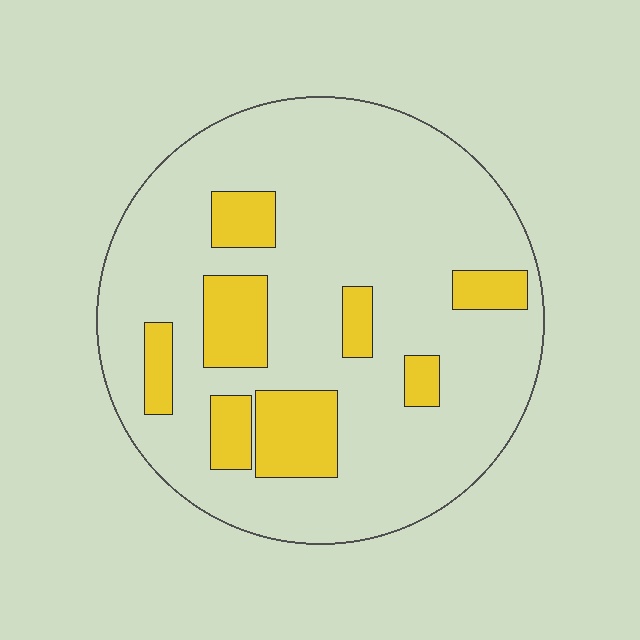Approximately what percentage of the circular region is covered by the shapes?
Approximately 20%.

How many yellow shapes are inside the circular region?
8.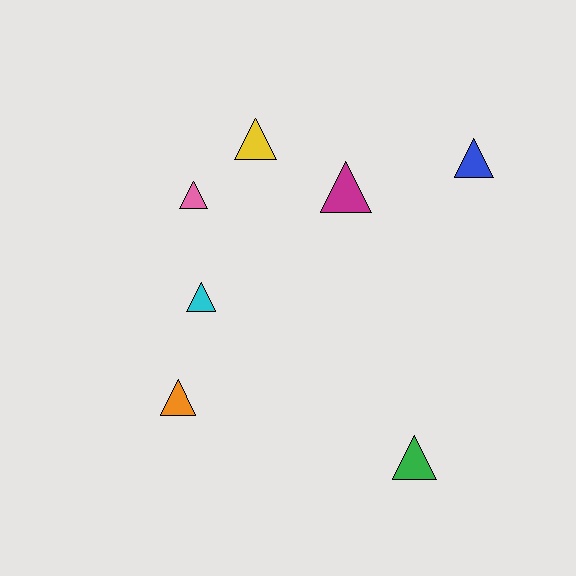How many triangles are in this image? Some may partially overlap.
There are 7 triangles.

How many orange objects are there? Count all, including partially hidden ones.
There is 1 orange object.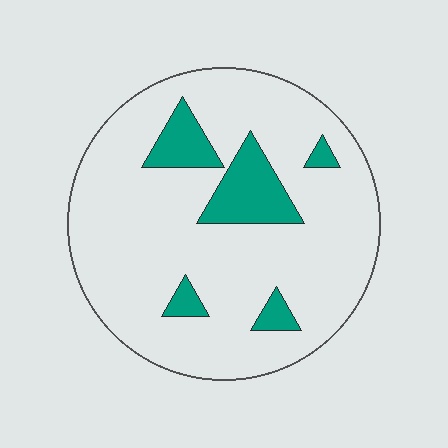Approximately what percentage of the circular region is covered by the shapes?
Approximately 15%.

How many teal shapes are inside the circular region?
5.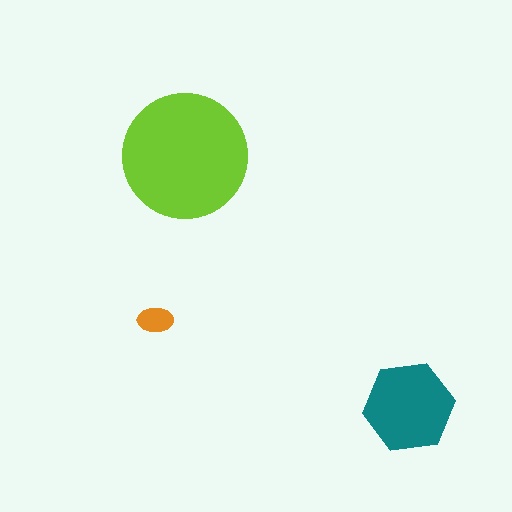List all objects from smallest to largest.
The orange ellipse, the teal hexagon, the lime circle.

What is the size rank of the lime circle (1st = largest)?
1st.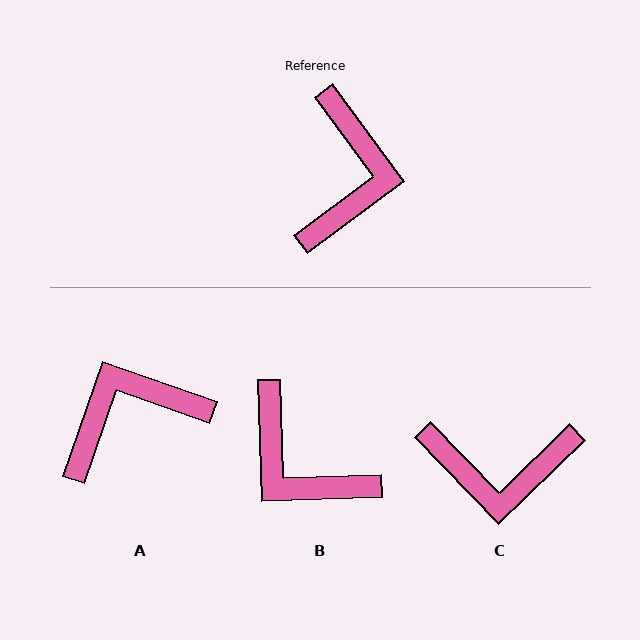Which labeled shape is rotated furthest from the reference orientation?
B, about 125 degrees away.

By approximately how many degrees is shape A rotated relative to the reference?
Approximately 124 degrees counter-clockwise.